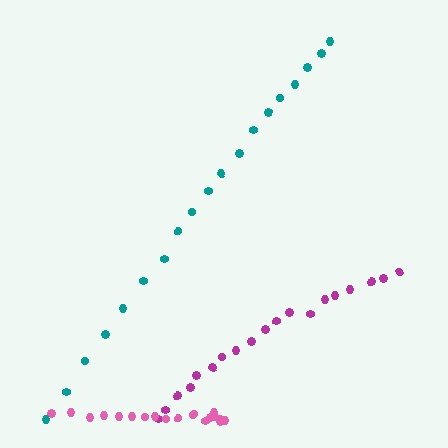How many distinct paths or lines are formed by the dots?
There are 3 distinct paths.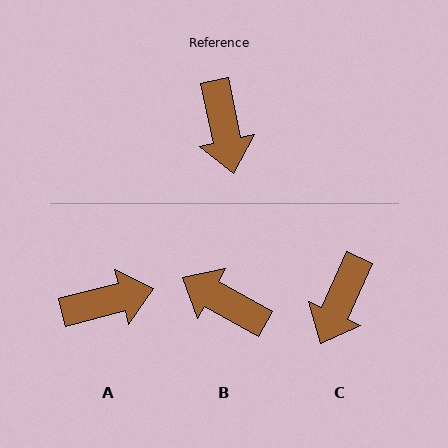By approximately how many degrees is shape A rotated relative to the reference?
Approximately 93 degrees counter-clockwise.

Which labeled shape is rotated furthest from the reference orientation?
B, about 131 degrees away.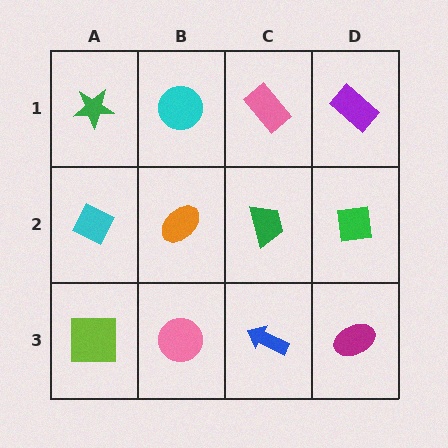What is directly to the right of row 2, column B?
A green trapezoid.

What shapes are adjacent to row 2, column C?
A pink rectangle (row 1, column C), a blue arrow (row 3, column C), an orange ellipse (row 2, column B), a green square (row 2, column D).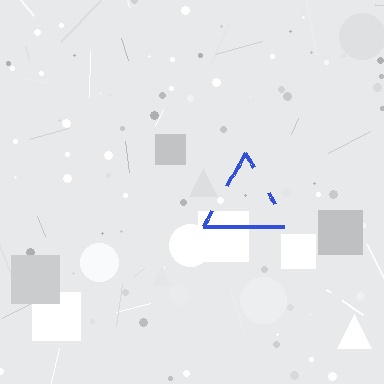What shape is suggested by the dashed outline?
The dashed outline suggests a triangle.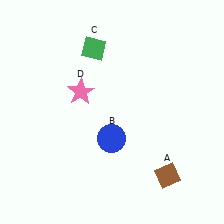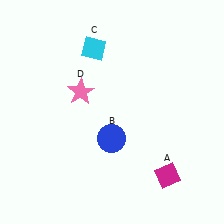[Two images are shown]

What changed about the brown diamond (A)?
In Image 1, A is brown. In Image 2, it changed to magenta.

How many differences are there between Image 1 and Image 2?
There are 2 differences between the two images.